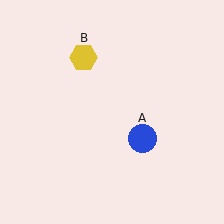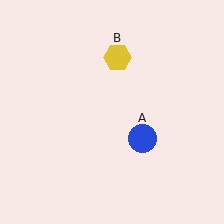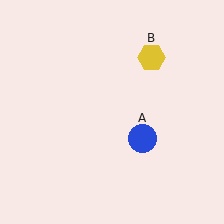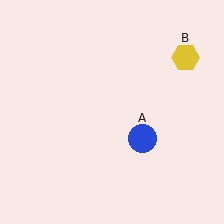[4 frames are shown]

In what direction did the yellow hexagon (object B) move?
The yellow hexagon (object B) moved right.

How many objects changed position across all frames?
1 object changed position: yellow hexagon (object B).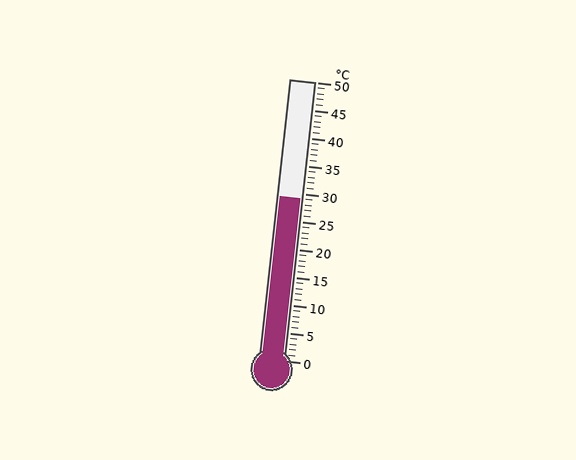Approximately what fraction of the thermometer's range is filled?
The thermometer is filled to approximately 60% of its range.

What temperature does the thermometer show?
The thermometer shows approximately 29°C.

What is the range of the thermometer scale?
The thermometer scale ranges from 0°C to 50°C.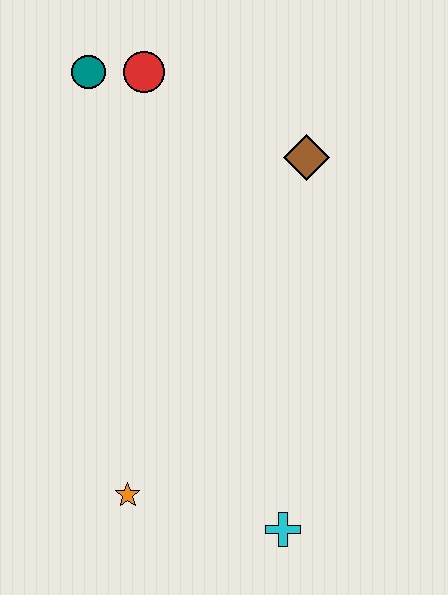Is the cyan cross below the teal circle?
Yes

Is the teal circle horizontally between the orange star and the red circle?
No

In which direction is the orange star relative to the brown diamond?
The orange star is below the brown diamond.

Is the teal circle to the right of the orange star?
No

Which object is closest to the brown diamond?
The red circle is closest to the brown diamond.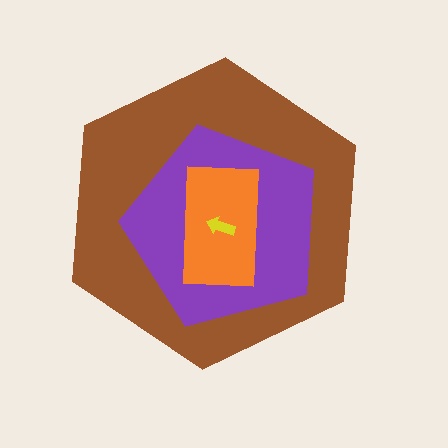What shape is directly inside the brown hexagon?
The purple pentagon.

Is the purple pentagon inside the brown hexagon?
Yes.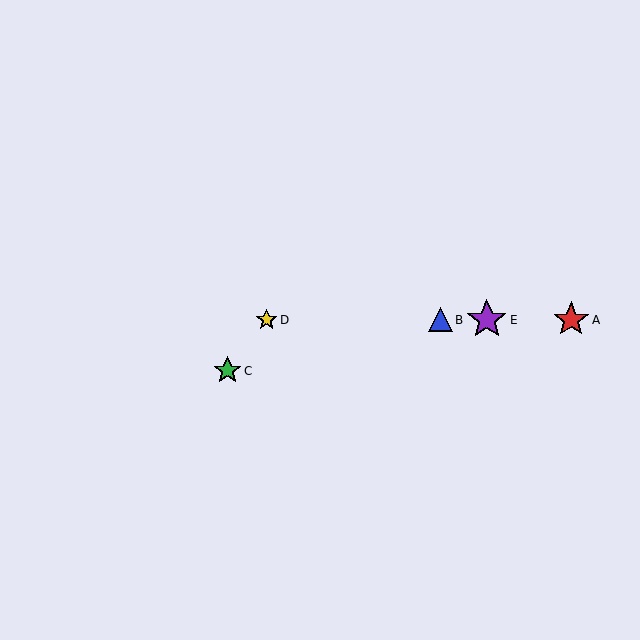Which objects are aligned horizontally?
Objects A, B, D, E are aligned horizontally.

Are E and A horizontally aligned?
Yes, both are at y≈320.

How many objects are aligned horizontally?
4 objects (A, B, D, E) are aligned horizontally.